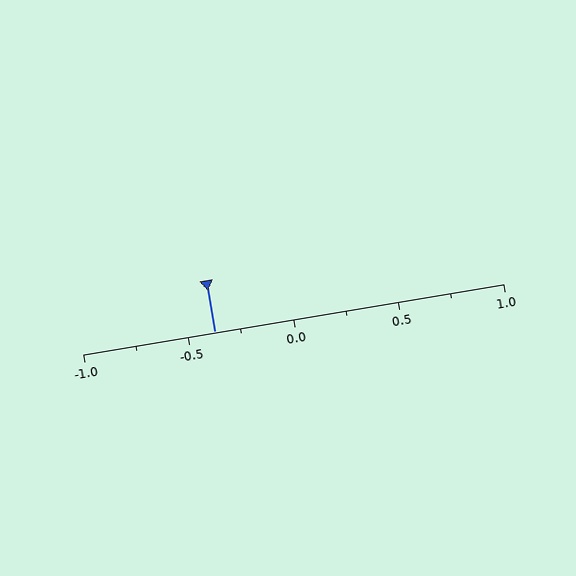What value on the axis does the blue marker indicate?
The marker indicates approximately -0.38.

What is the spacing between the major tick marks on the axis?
The major ticks are spaced 0.5 apart.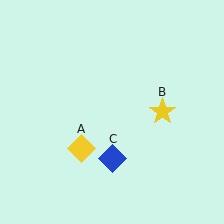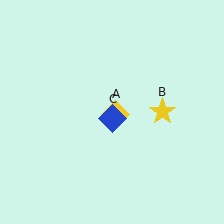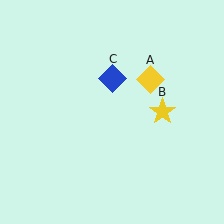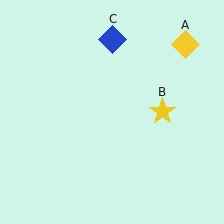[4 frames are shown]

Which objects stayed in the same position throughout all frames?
Yellow star (object B) remained stationary.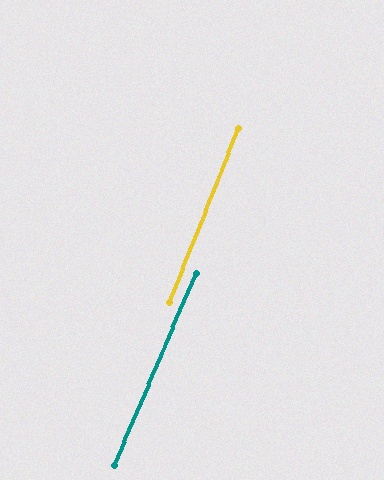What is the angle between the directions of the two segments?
Approximately 1 degree.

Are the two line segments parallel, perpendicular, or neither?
Parallel — their directions differ by only 1.4°.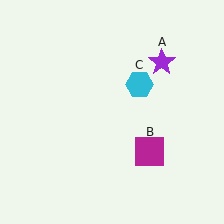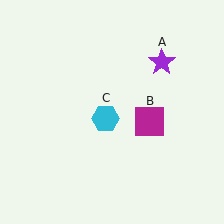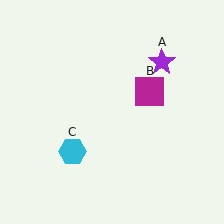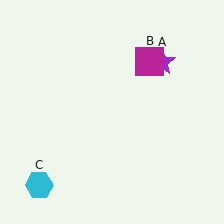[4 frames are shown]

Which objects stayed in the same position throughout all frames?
Purple star (object A) remained stationary.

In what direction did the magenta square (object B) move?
The magenta square (object B) moved up.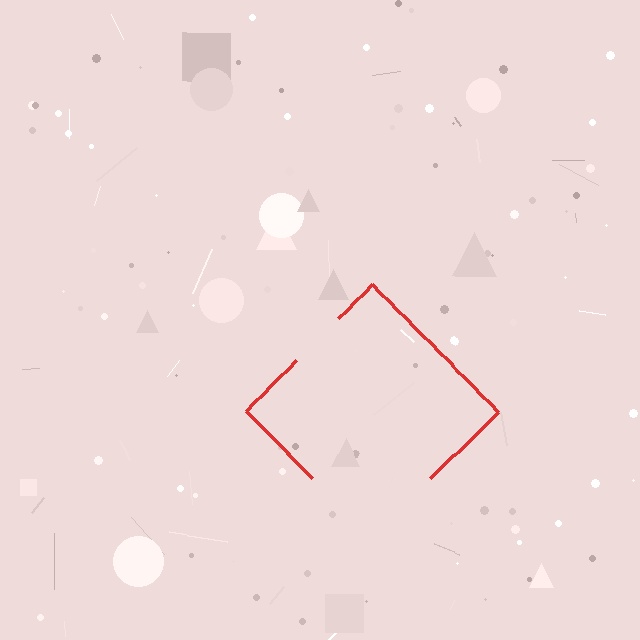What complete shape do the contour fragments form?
The contour fragments form a diamond.